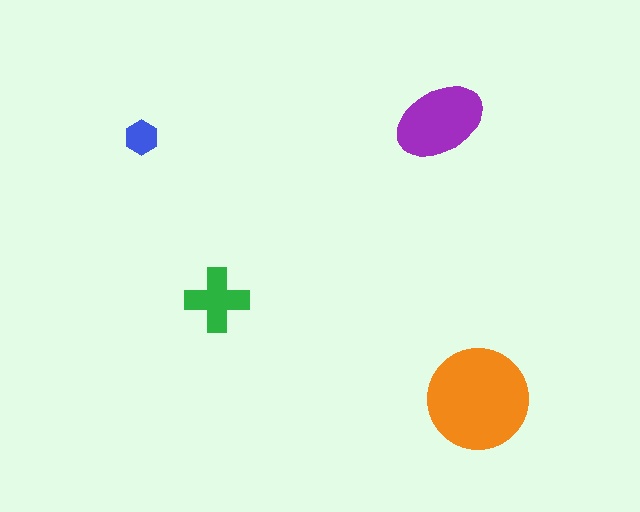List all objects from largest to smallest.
The orange circle, the purple ellipse, the green cross, the blue hexagon.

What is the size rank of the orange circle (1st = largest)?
1st.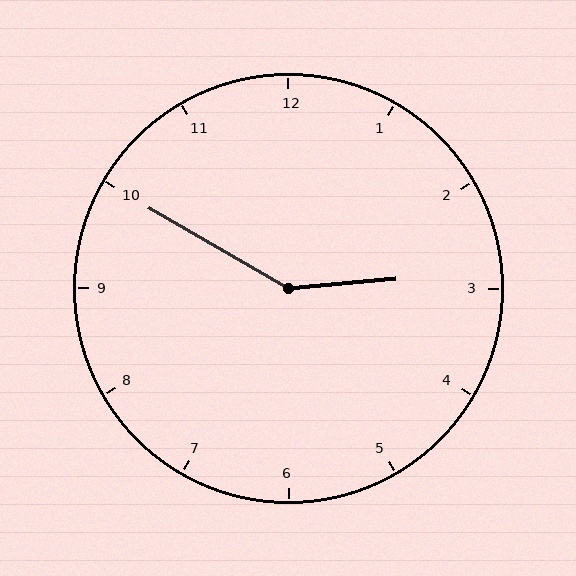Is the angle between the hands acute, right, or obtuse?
It is obtuse.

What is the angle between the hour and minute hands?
Approximately 145 degrees.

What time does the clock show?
2:50.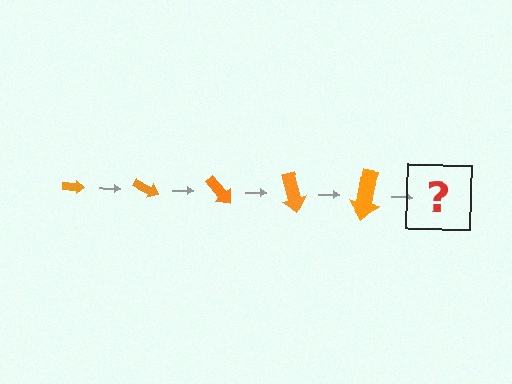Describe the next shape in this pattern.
It should be an arrow, larger than the previous one and rotated 125 degrees from the start.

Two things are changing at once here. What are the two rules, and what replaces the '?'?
The two rules are that the arrow grows larger each step and it rotates 25 degrees each step. The '?' should be an arrow, larger than the previous one and rotated 125 degrees from the start.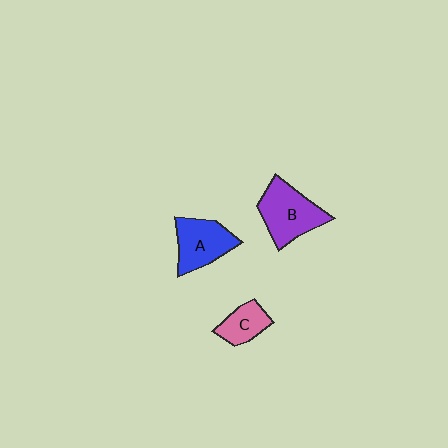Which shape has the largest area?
Shape B (purple).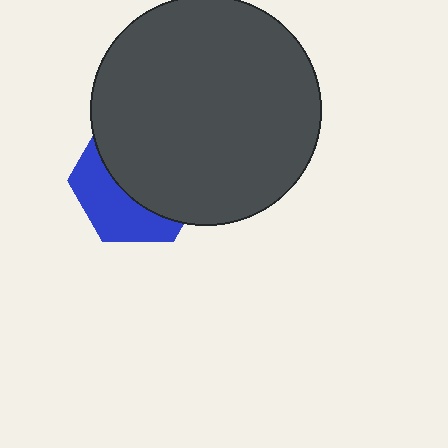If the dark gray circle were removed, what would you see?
You would see the complete blue hexagon.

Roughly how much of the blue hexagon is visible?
A small part of it is visible (roughly 38%).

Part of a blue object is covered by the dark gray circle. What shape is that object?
It is a hexagon.